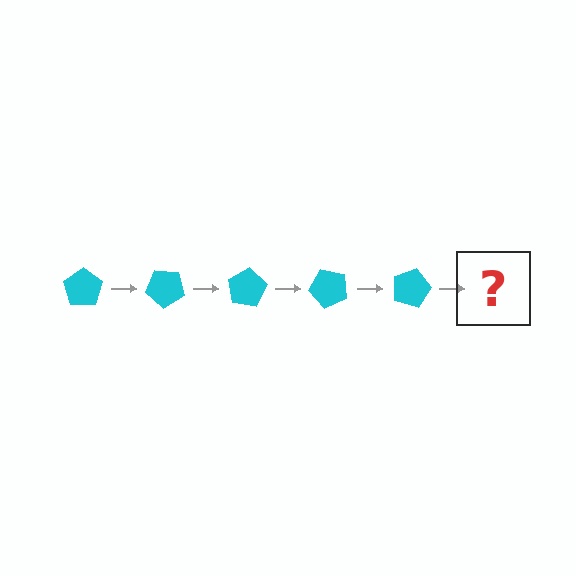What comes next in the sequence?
The next element should be a cyan pentagon rotated 200 degrees.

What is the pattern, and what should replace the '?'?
The pattern is that the pentagon rotates 40 degrees each step. The '?' should be a cyan pentagon rotated 200 degrees.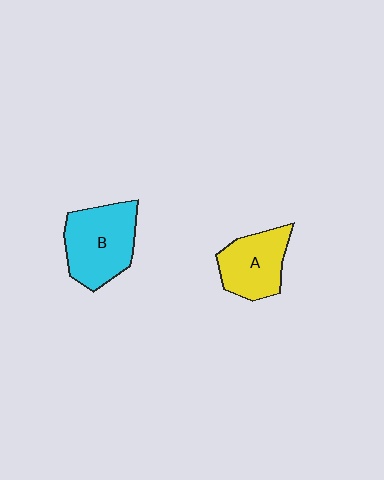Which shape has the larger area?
Shape B (cyan).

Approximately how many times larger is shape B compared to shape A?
Approximately 1.3 times.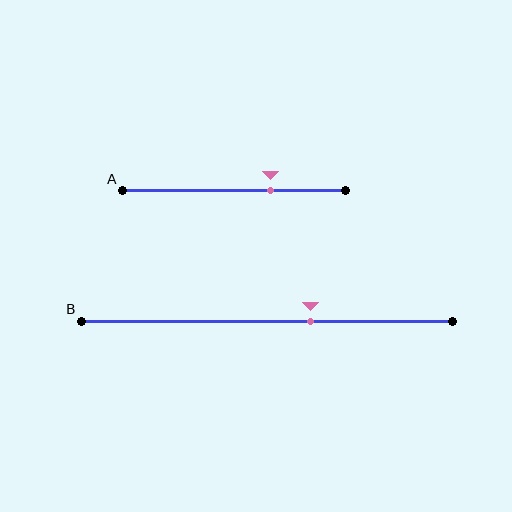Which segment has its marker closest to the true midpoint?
Segment B has its marker closest to the true midpoint.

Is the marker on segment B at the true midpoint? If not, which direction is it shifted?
No, the marker on segment B is shifted to the right by about 12% of the segment length.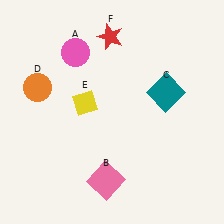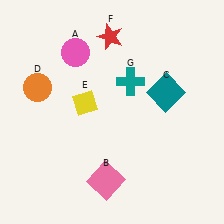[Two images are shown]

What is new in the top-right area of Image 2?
A teal cross (G) was added in the top-right area of Image 2.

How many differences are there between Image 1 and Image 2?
There is 1 difference between the two images.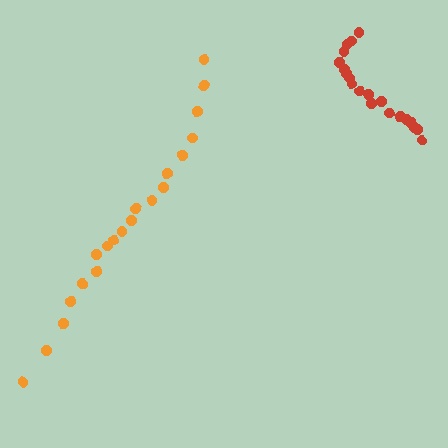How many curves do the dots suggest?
There are 2 distinct paths.